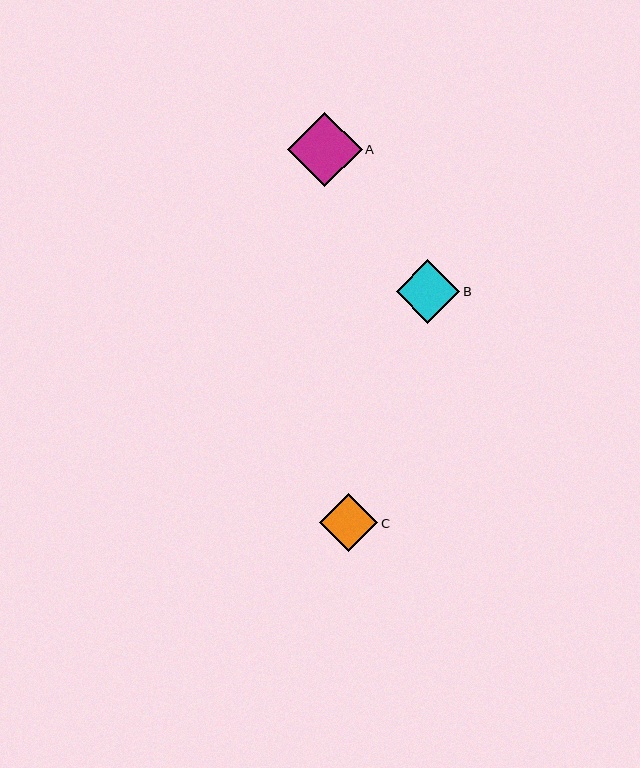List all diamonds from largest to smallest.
From largest to smallest: A, B, C.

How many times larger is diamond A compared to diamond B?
Diamond A is approximately 1.2 times the size of diamond B.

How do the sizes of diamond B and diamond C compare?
Diamond B and diamond C are approximately the same size.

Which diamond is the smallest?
Diamond C is the smallest with a size of approximately 58 pixels.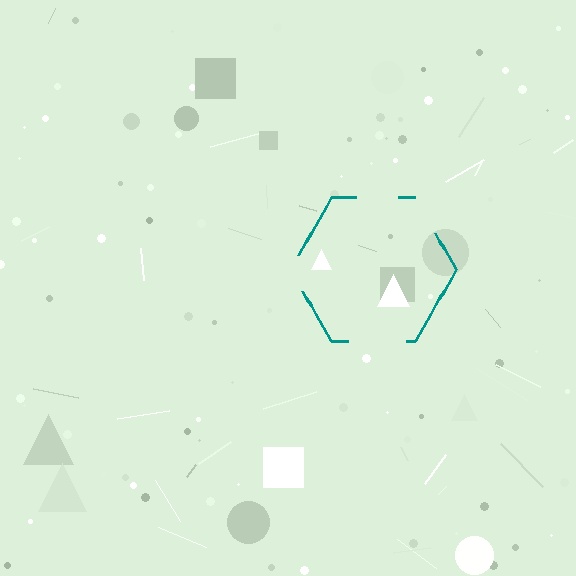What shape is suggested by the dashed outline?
The dashed outline suggests a hexagon.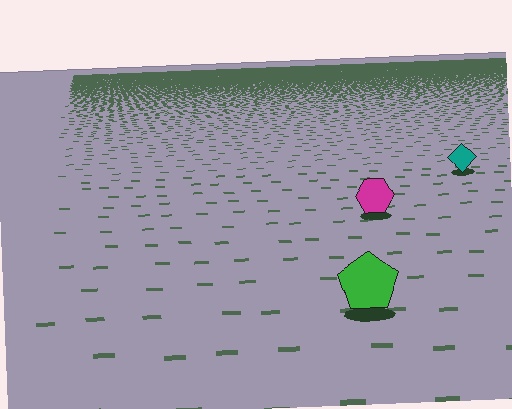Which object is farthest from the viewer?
The teal diamond is farthest from the viewer. It appears smaller and the ground texture around it is denser.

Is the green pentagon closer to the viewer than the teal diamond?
Yes. The green pentagon is closer — you can tell from the texture gradient: the ground texture is coarser near it.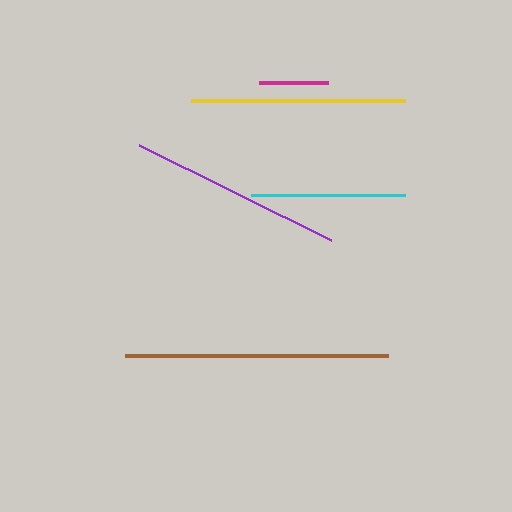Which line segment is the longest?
The brown line is the longest at approximately 263 pixels.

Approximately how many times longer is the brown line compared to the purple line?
The brown line is approximately 1.2 times the length of the purple line.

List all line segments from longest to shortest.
From longest to shortest: brown, purple, yellow, cyan, magenta.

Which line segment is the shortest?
The magenta line is the shortest at approximately 69 pixels.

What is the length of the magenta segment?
The magenta segment is approximately 69 pixels long.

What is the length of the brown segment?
The brown segment is approximately 263 pixels long.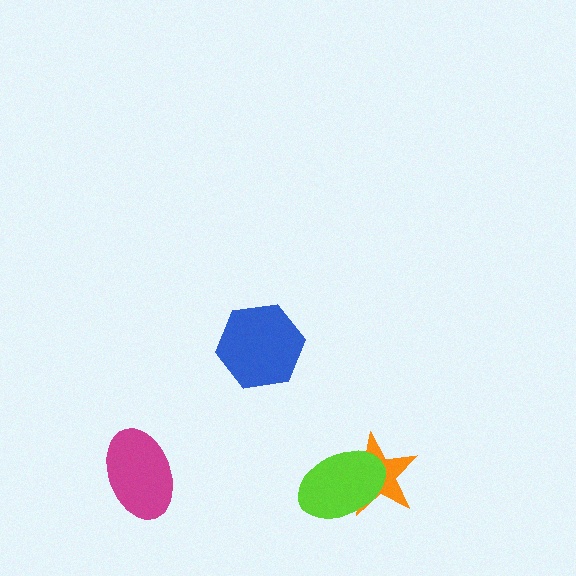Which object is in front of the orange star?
The lime ellipse is in front of the orange star.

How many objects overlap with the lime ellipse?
1 object overlaps with the lime ellipse.